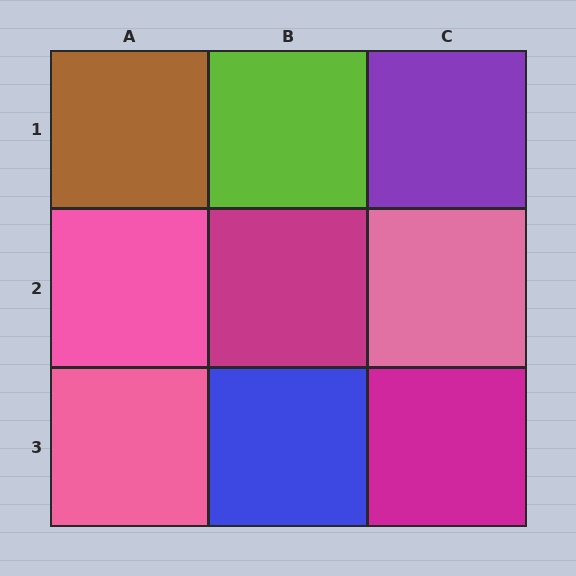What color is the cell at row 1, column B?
Lime.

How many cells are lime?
1 cell is lime.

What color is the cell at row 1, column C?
Purple.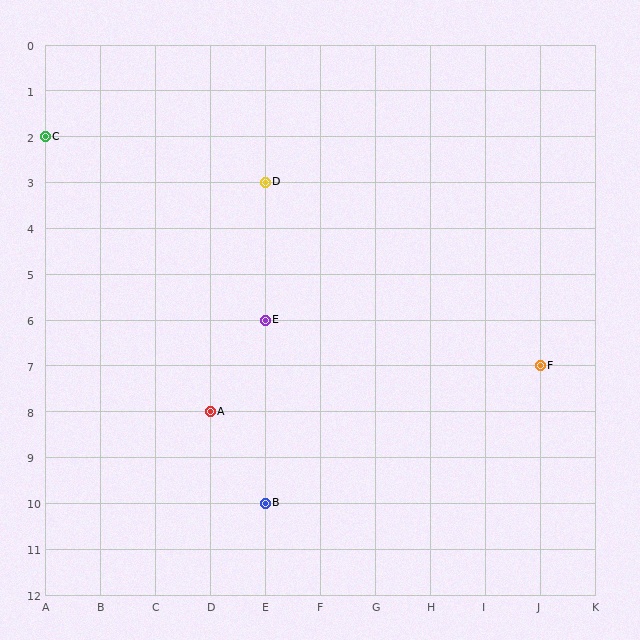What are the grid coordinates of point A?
Point A is at grid coordinates (D, 8).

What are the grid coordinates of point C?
Point C is at grid coordinates (A, 2).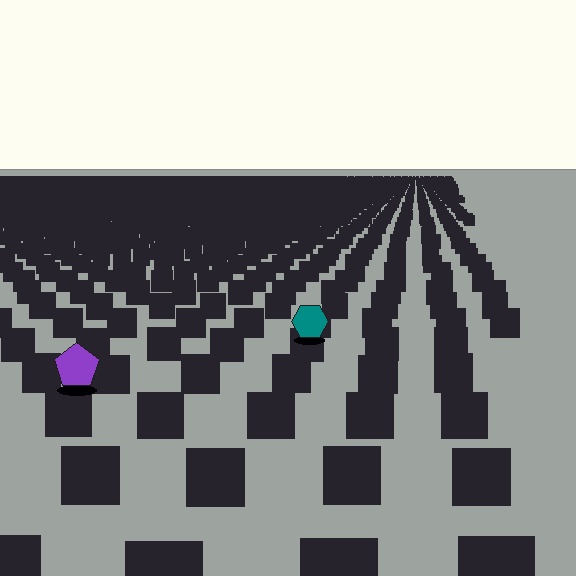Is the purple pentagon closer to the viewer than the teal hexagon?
Yes. The purple pentagon is closer — you can tell from the texture gradient: the ground texture is coarser near it.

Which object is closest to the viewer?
The purple pentagon is closest. The texture marks near it are larger and more spread out.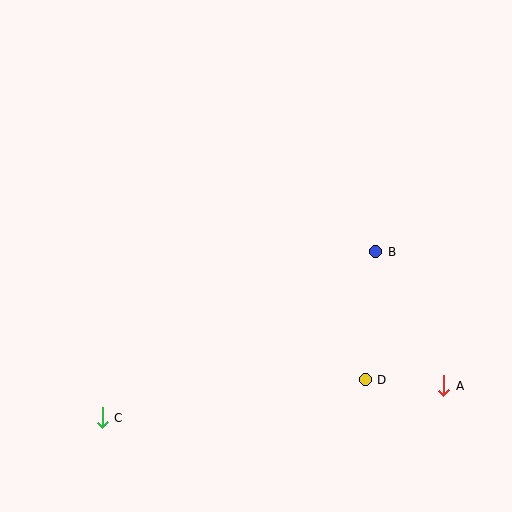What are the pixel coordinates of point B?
Point B is at (376, 252).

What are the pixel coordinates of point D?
Point D is at (365, 380).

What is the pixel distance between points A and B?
The distance between A and B is 150 pixels.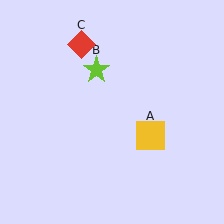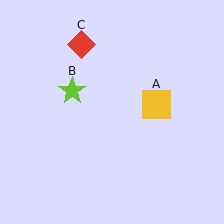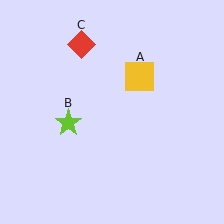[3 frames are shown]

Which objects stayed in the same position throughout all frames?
Red diamond (object C) remained stationary.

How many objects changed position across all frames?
2 objects changed position: yellow square (object A), lime star (object B).